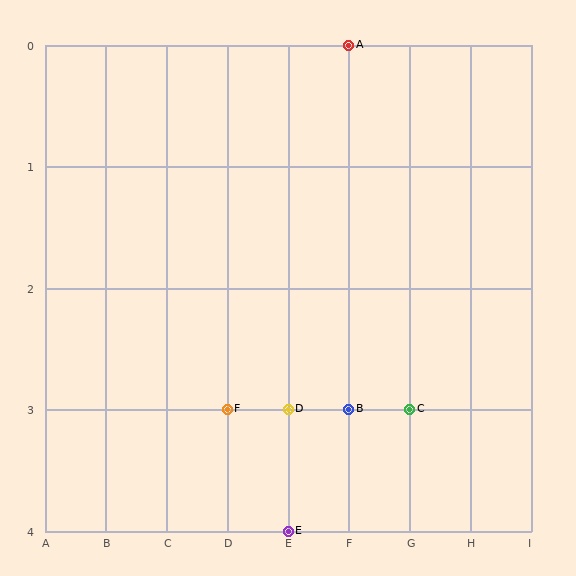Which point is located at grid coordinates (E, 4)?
Point E is at (E, 4).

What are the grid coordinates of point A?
Point A is at grid coordinates (F, 0).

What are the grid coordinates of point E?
Point E is at grid coordinates (E, 4).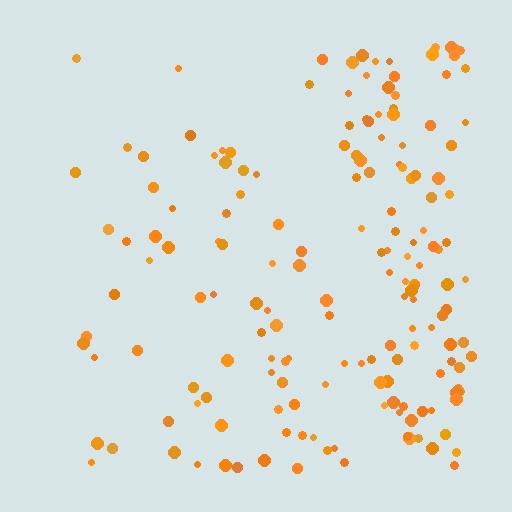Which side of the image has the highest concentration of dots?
The right.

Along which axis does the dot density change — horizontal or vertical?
Horizontal.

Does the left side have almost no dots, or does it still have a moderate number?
Still a moderate number, just noticeably fewer than the right.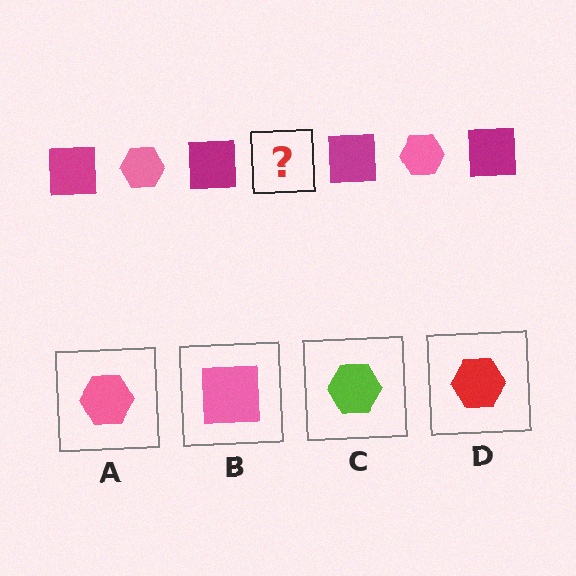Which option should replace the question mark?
Option A.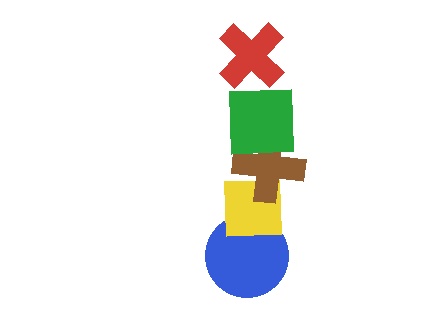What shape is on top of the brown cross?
The green square is on top of the brown cross.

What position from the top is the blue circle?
The blue circle is 5th from the top.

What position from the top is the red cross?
The red cross is 1st from the top.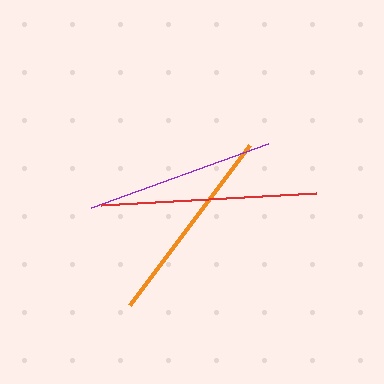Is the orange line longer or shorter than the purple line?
The orange line is longer than the purple line.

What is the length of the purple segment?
The purple segment is approximately 188 pixels long.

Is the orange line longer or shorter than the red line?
The red line is longer than the orange line.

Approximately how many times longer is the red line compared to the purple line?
The red line is approximately 1.1 times the length of the purple line.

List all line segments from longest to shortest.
From longest to shortest: red, orange, purple.